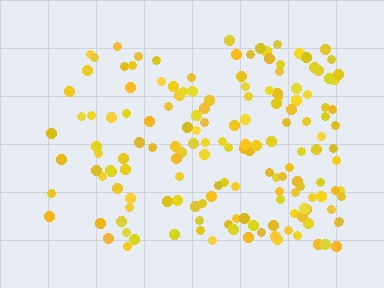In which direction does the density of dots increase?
From left to right, with the right side densest.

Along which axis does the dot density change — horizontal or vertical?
Horizontal.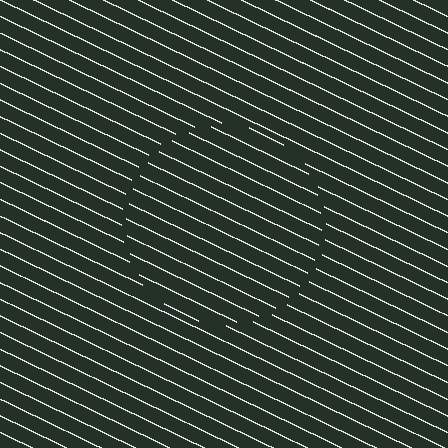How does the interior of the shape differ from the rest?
The interior of the shape contains the same grating, shifted by half a period — the contour is defined by the phase discontinuity where line-ends from the inner and outer gratings abut.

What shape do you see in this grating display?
An illusory circle. The interior of the shape contains the same grating, shifted by half a period — the contour is defined by the phase discontinuity where line-ends from the inner and outer gratings abut.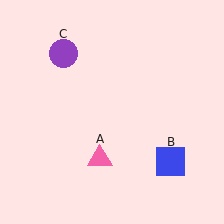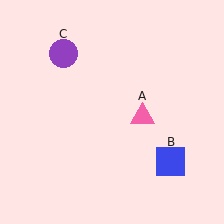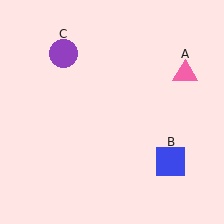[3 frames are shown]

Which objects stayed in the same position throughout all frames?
Blue square (object B) and purple circle (object C) remained stationary.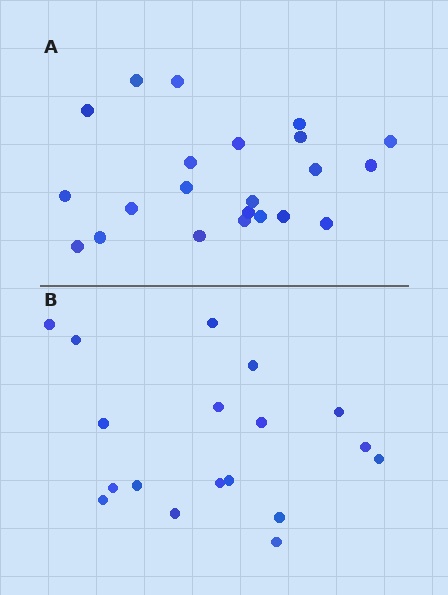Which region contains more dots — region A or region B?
Region A (the top region) has more dots.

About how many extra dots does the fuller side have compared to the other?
Region A has about 4 more dots than region B.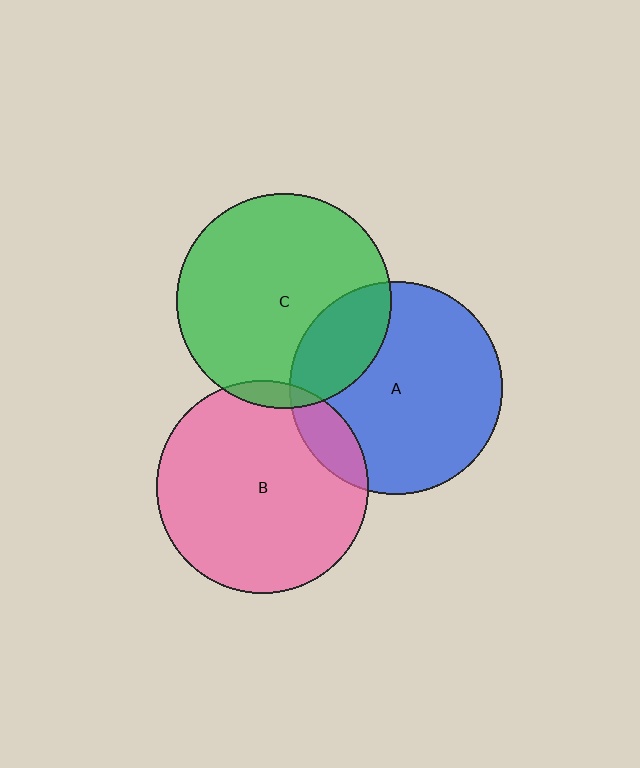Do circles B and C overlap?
Yes.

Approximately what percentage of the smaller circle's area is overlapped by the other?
Approximately 5%.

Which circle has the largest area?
Circle C (green).